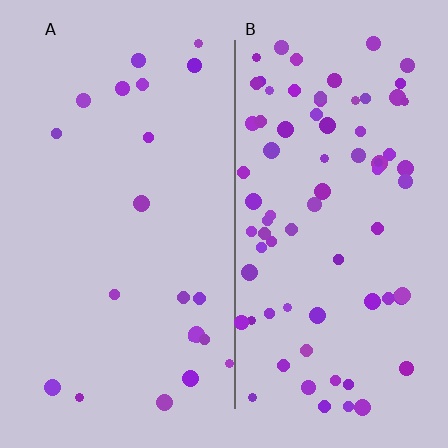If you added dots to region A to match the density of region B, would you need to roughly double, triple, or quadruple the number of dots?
Approximately quadruple.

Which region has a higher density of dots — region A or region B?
B (the right).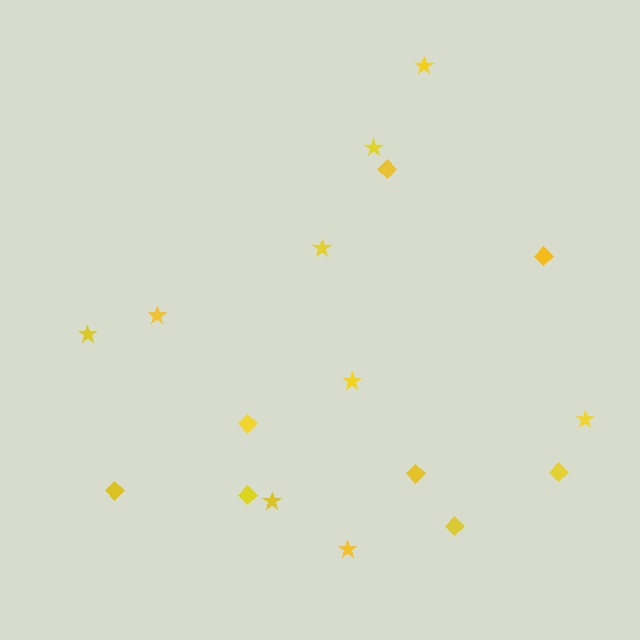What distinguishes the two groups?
There are 2 groups: one group of diamonds (8) and one group of stars (9).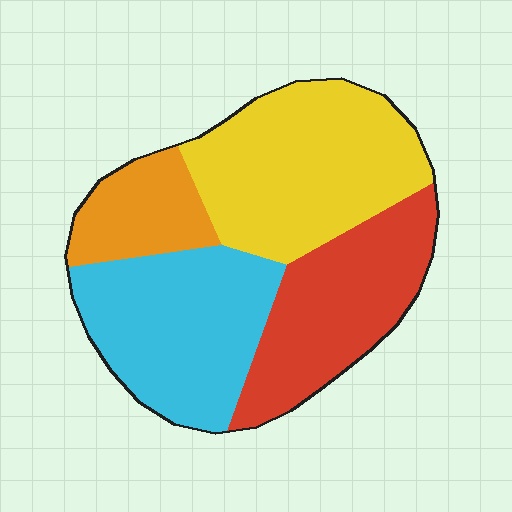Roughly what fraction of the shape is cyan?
Cyan takes up between a sixth and a third of the shape.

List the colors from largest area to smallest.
From largest to smallest: yellow, cyan, red, orange.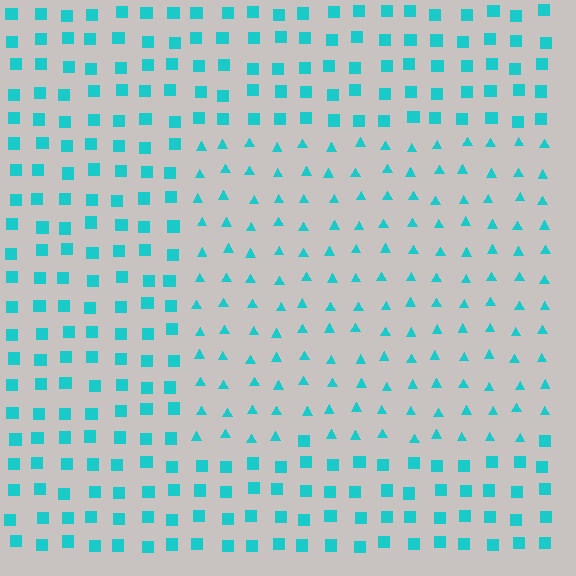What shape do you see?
I see a rectangle.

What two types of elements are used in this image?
The image uses triangles inside the rectangle region and squares outside it.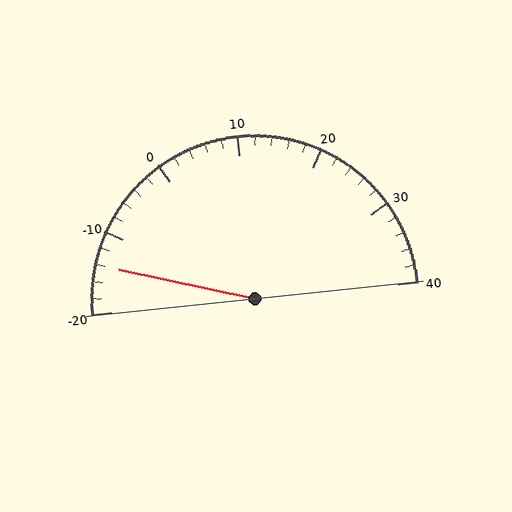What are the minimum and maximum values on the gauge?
The gauge ranges from -20 to 40.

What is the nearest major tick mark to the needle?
The nearest major tick mark is -10.